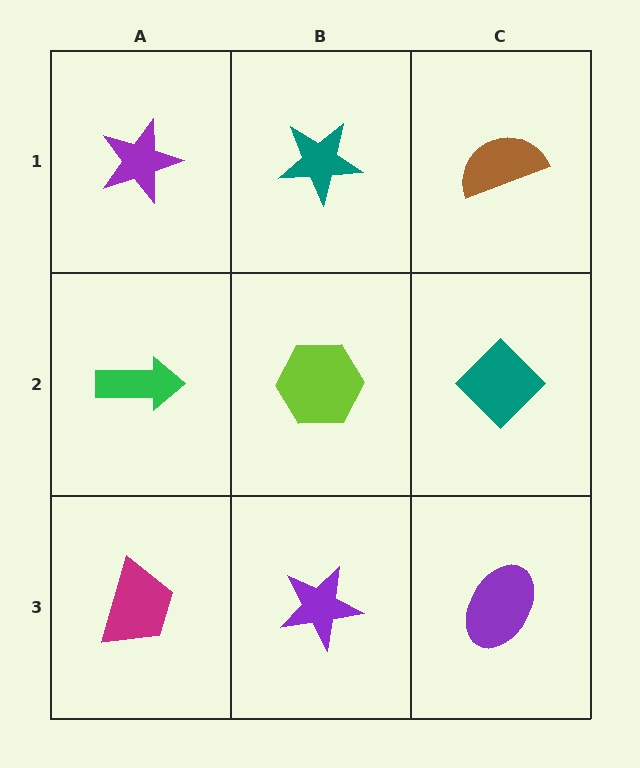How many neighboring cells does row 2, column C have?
3.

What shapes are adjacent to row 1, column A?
A green arrow (row 2, column A), a teal star (row 1, column B).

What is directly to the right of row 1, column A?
A teal star.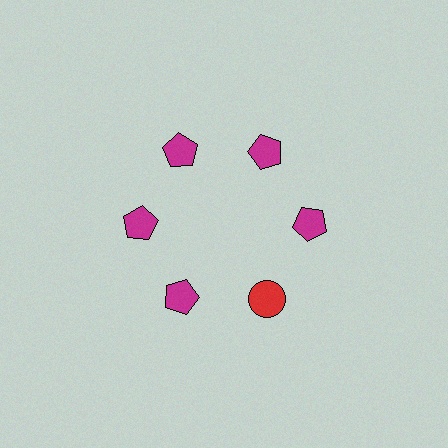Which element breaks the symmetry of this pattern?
The red circle at roughly the 5 o'clock position breaks the symmetry. All other shapes are magenta pentagons.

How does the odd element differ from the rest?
It differs in both color (red instead of magenta) and shape (circle instead of pentagon).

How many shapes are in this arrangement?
There are 6 shapes arranged in a ring pattern.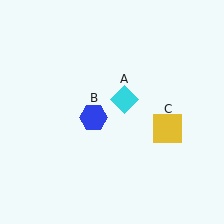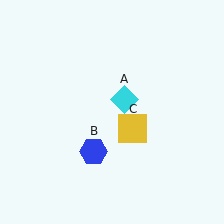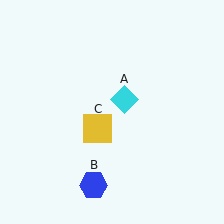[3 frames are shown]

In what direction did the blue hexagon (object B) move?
The blue hexagon (object B) moved down.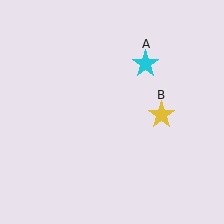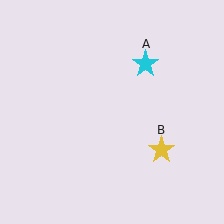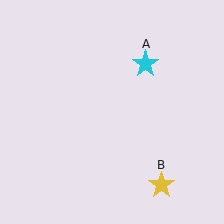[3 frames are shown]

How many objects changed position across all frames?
1 object changed position: yellow star (object B).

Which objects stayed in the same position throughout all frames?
Cyan star (object A) remained stationary.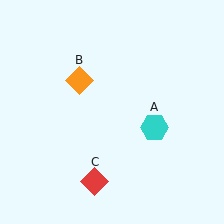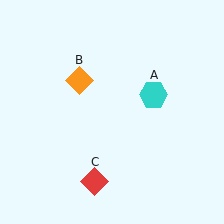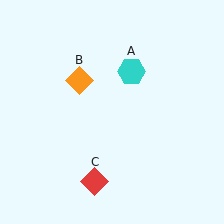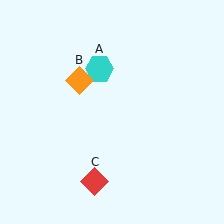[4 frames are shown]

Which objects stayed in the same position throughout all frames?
Orange diamond (object B) and red diamond (object C) remained stationary.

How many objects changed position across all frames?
1 object changed position: cyan hexagon (object A).